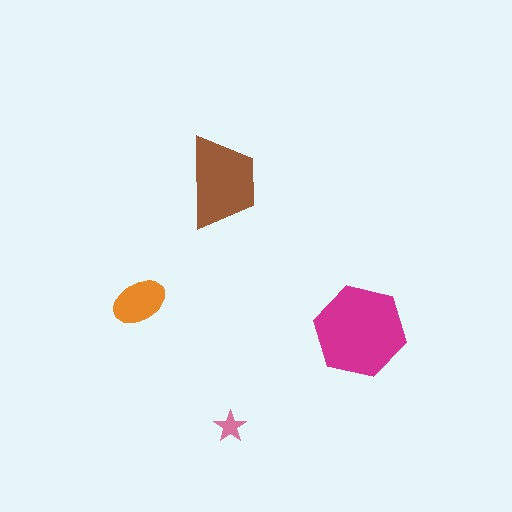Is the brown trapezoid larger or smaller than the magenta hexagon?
Smaller.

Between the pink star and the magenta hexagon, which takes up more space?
The magenta hexagon.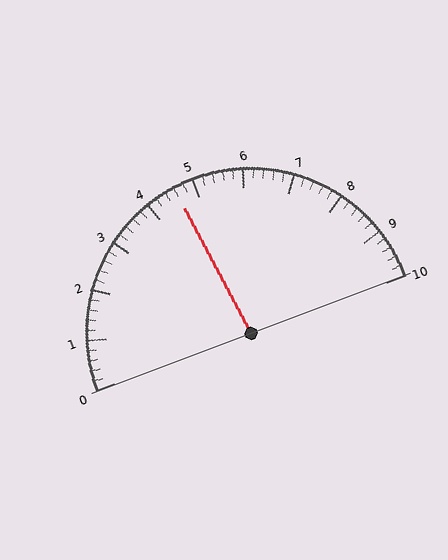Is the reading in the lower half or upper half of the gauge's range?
The reading is in the lower half of the range (0 to 10).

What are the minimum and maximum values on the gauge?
The gauge ranges from 0 to 10.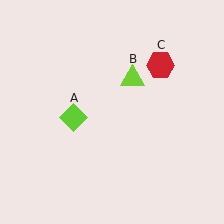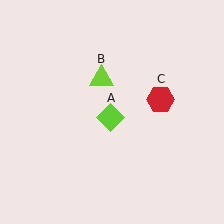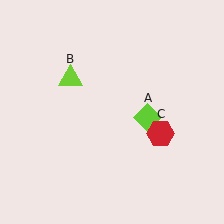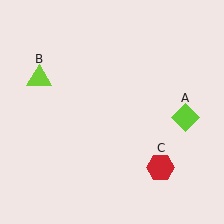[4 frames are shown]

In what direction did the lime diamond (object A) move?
The lime diamond (object A) moved right.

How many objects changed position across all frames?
3 objects changed position: lime diamond (object A), lime triangle (object B), red hexagon (object C).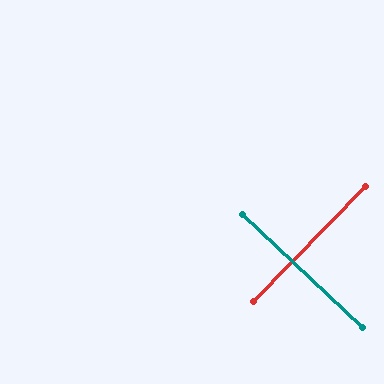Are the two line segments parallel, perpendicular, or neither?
Perpendicular — they meet at approximately 89°.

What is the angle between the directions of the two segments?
Approximately 89 degrees.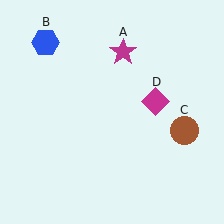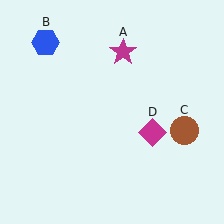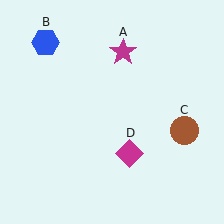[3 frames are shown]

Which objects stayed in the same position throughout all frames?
Magenta star (object A) and blue hexagon (object B) and brown circle (object C) remained stationary.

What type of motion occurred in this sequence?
The magenta diamond (object D) rotated clockwise around the center of the scene.